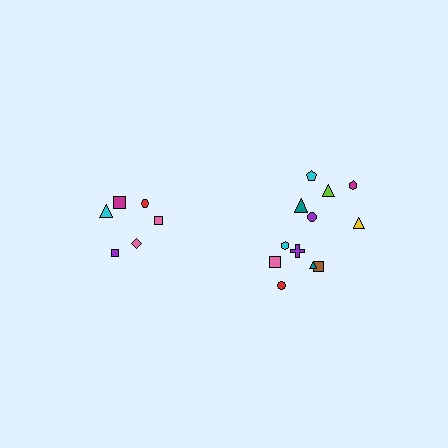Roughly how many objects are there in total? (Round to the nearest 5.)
Roughly 20 objects in total.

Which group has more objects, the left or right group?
The right group.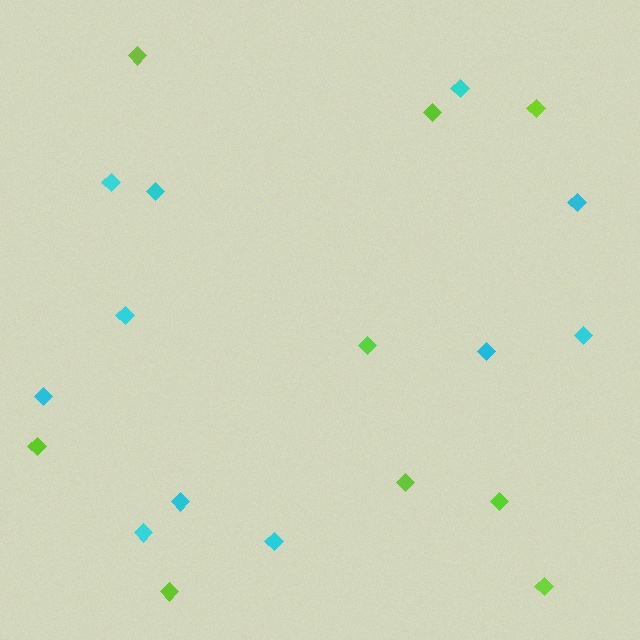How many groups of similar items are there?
There are 2 groups: one group of cyan diamonds (11) and one group of lime diamonds (9).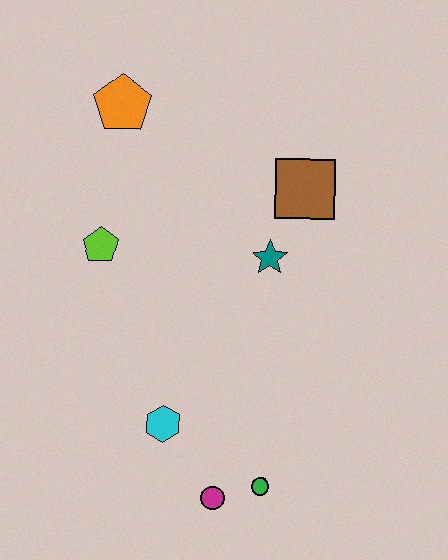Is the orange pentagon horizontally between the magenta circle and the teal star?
No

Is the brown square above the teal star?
Yes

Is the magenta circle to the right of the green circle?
No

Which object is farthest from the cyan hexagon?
The orange pentagon is farthest from the cyan hexagon.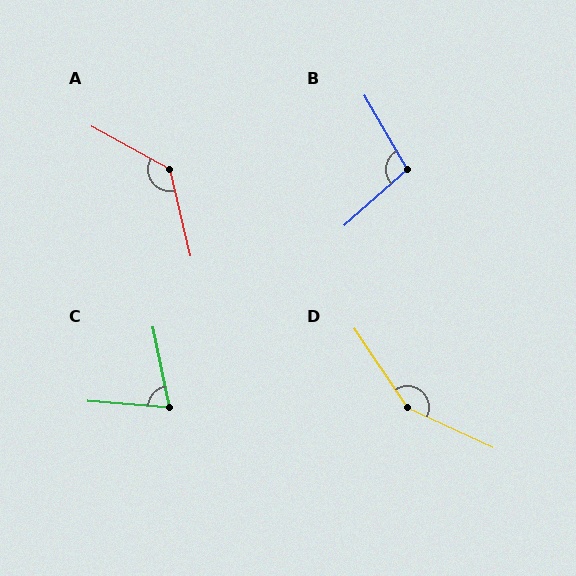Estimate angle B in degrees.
Approximately 102 degrees.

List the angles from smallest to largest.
C (74°), B (102°), A (132°), D (149°).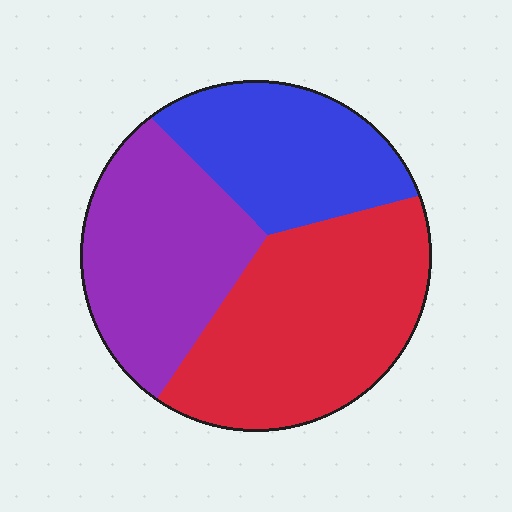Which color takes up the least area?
Blue, at roughly 25%.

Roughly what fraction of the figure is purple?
Purple takes up about one third (1/3) of the figure.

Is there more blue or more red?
Red.